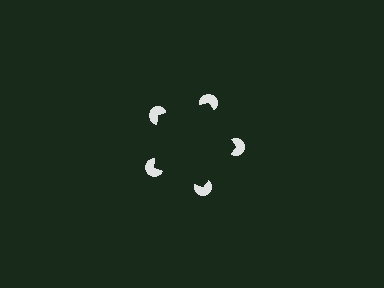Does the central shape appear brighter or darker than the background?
It typically appears slightly darker than the background, even though no actual brightness change is drawn.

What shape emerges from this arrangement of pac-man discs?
An illusory pentagon — its edges are inferred from the aligned wedge cuts in the pac-man discs, not physically drawn.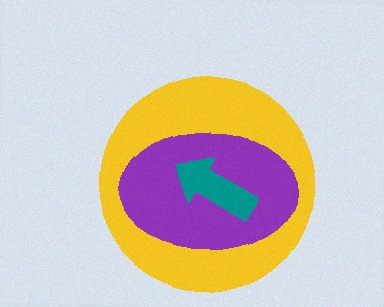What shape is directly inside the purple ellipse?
The teal arrow.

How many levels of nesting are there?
3.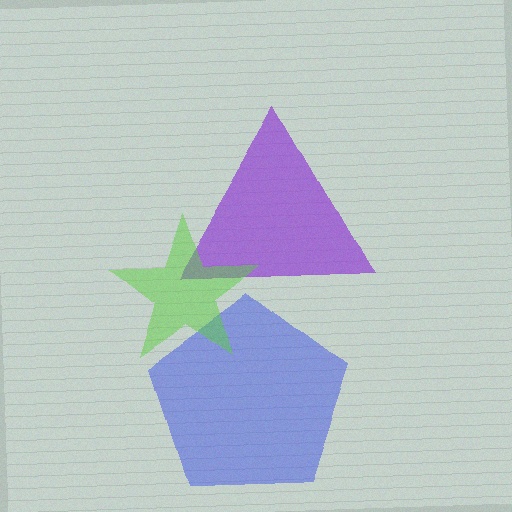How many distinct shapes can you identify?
There are 3 distinct shapes: a blue pentagon, a purple triangle, a lime star.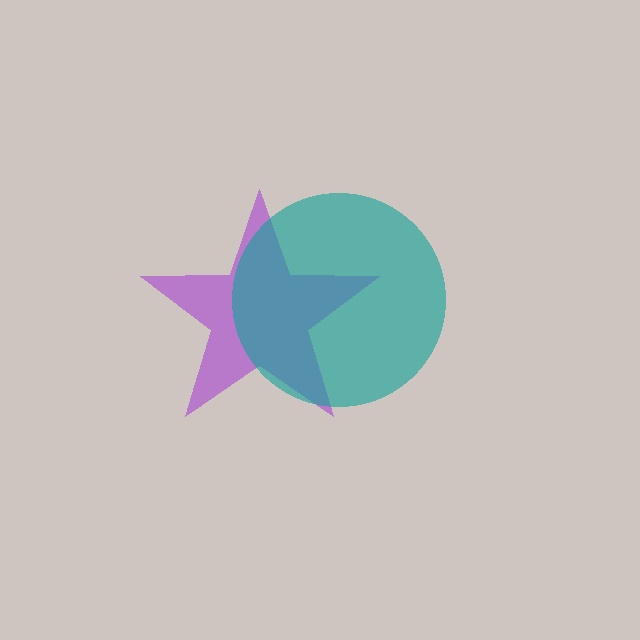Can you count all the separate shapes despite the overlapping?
Yes, there are 2 separate shapes.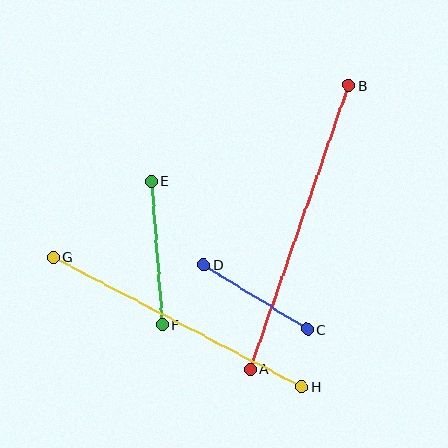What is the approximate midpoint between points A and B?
The midpoint is at approximately (299, 227) pixels.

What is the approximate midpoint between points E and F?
The midpoint is at approximately (157, 253) pixels.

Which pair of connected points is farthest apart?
Points A and B are farthest apart.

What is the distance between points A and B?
The distance is approximately 301 pixels.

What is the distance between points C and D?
The distance is approximately 122 pixels.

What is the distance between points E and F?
The distance is approximately 144 pixels.